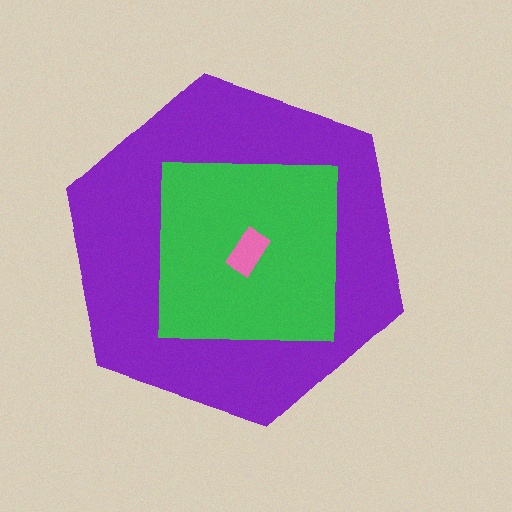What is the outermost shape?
The purple hexagon.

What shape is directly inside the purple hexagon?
The green square.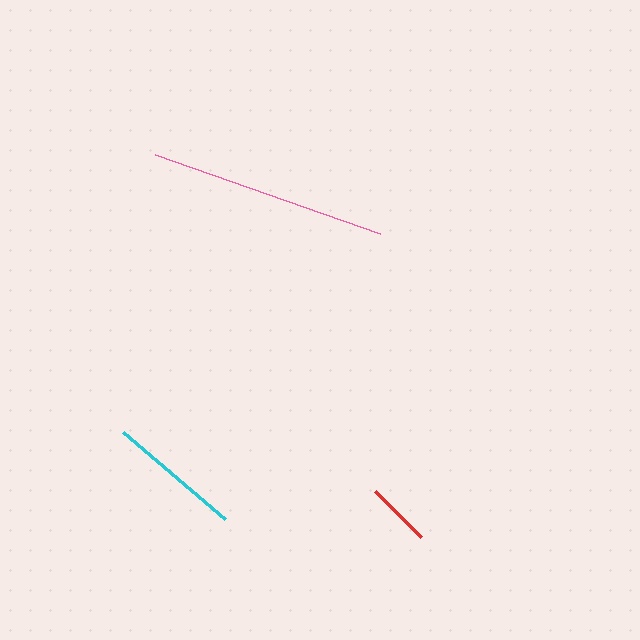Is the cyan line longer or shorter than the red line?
The cyan line is longer than the red line.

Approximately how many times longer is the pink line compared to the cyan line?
The pink line is approximately 1.8 times the length of the cyan line.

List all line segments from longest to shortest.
From longest to shortest: pink, cyan, red.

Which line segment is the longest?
The pink line is the longest at approximately 238 pixels.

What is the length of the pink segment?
The pink segment is approximately 238 pixels long.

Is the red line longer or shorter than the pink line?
The pink line is longer than the red line.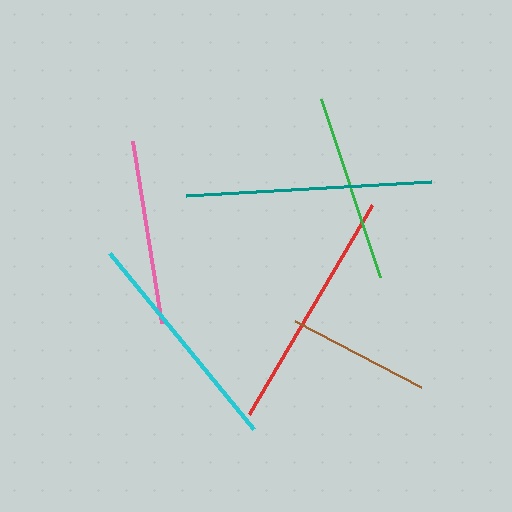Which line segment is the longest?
The teal line is the longest at approximately 245 pixels.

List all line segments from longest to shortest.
From longest to shortest: teal, red, cyan, green, pink, brown.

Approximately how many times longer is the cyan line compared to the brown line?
The cyan line is approximately 1.6 times the length of the brown line.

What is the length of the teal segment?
The teal segment is approximately 245 pixels long.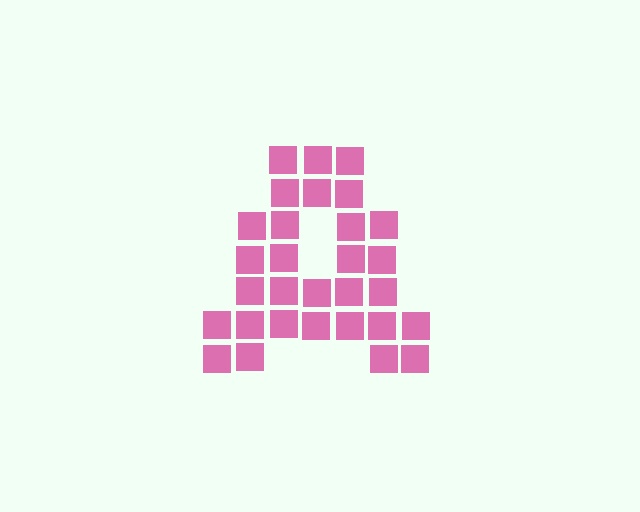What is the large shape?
The large shape is the letter A.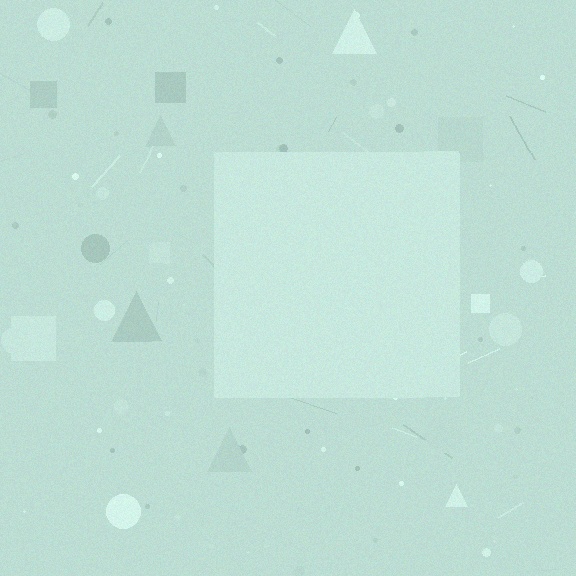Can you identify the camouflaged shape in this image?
The camouflaged shape is a square.